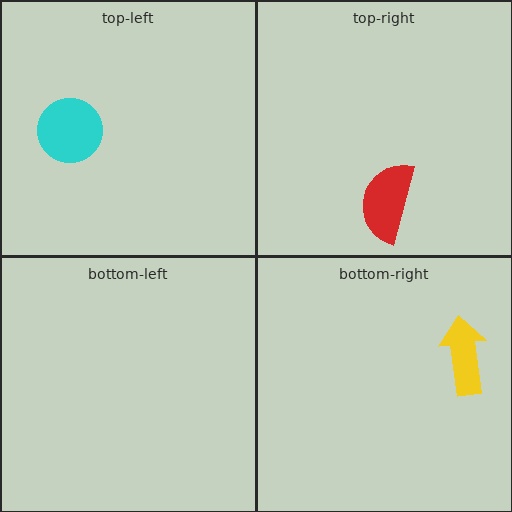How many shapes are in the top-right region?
1.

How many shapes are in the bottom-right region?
1.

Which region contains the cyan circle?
The top-left region.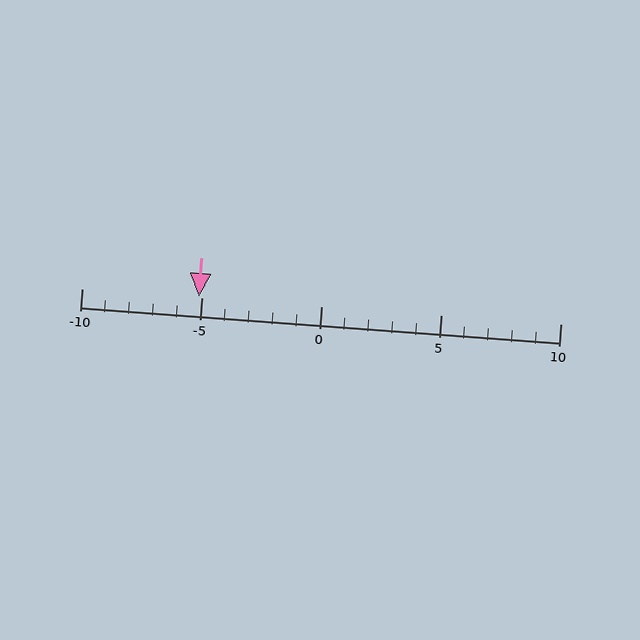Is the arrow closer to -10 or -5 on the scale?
The arrow is closer to -5.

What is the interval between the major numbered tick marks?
The major tick marks are spaced 5 units apart.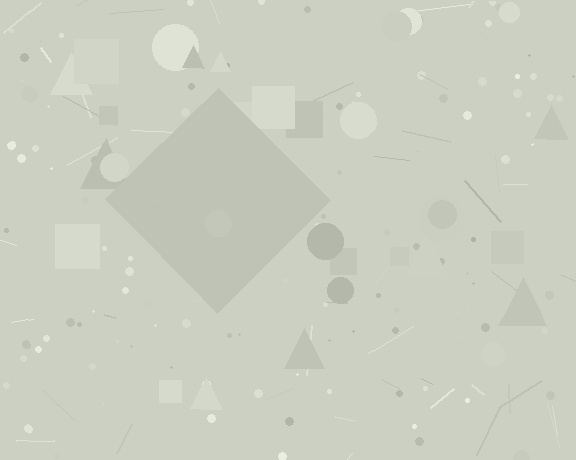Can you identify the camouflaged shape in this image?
The camouflaged shape is a diamond.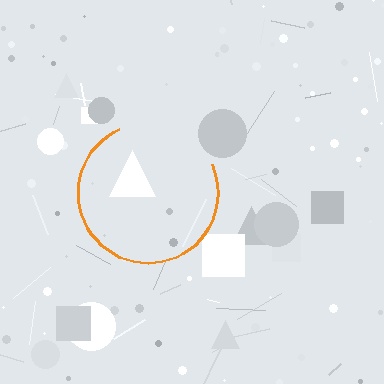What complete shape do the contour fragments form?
The contour fragments form a circle.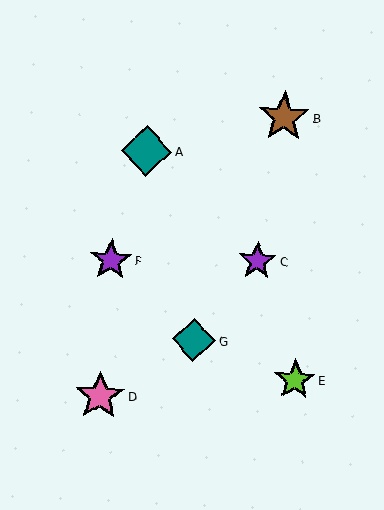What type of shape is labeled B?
Shape B is a brown star.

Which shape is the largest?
The brown star (labeled B) is the largest.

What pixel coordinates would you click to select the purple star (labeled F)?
Click at (111, 260) to select the purple star F.